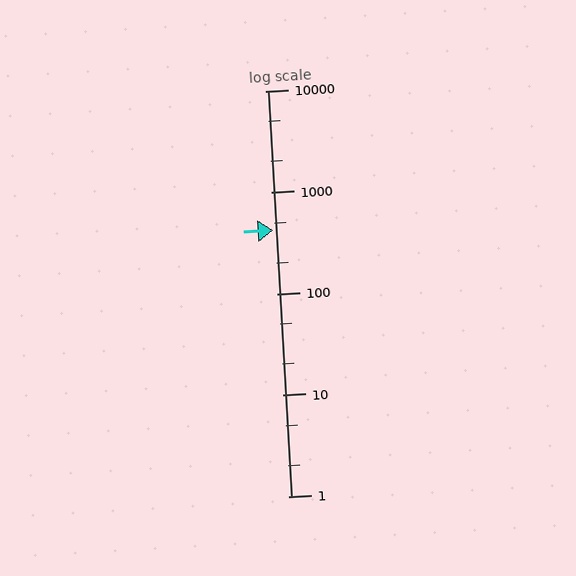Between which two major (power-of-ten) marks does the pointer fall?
The pointer is between 100 and 1000.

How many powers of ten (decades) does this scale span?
The scale spans 4 decades, from 1 to 10000.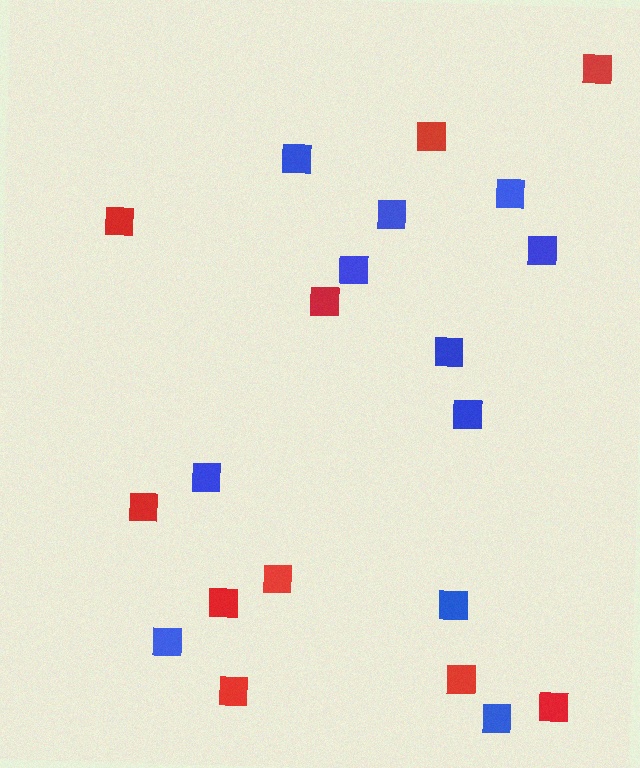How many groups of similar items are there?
There are 2 groups: one group of blue squares (11) and one group of red squares (10).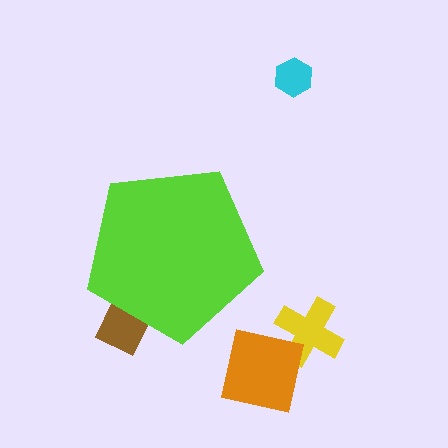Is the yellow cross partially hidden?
No, the yellow cross is fully visible.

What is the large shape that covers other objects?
A lime pentagon.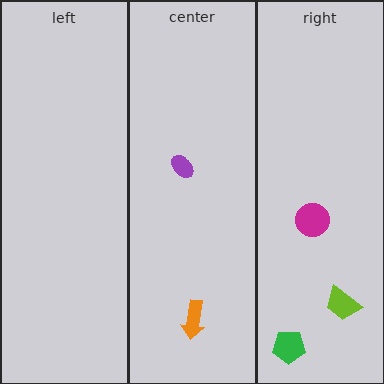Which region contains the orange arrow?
The center region.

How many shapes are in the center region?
2.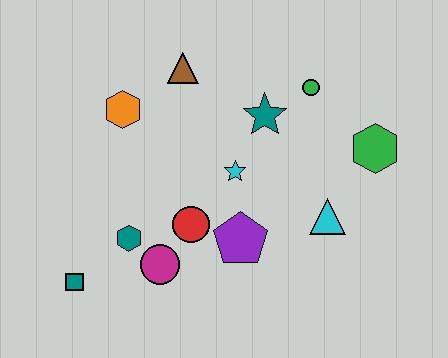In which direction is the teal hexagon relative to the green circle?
The teal hexagon is to the left of the green circle.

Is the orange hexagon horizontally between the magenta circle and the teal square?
Yes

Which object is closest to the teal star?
The green circle is closest to the teal star.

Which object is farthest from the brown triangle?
The teal square is farthest from the brown triangle.